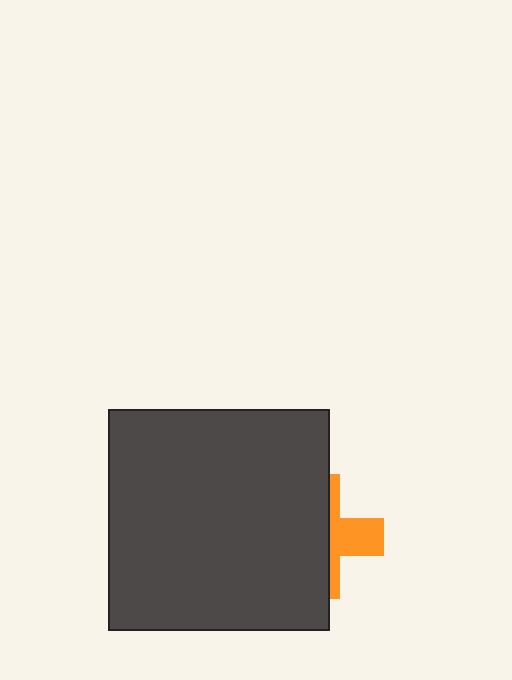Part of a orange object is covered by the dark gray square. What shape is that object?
It is a cross.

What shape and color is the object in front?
The object in front is a dark gray square.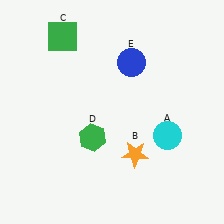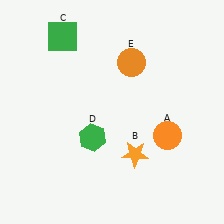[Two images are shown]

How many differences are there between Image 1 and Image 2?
There are 2 differences between the two images.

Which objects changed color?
A changed from cyan to orange. E changed from blue to orange.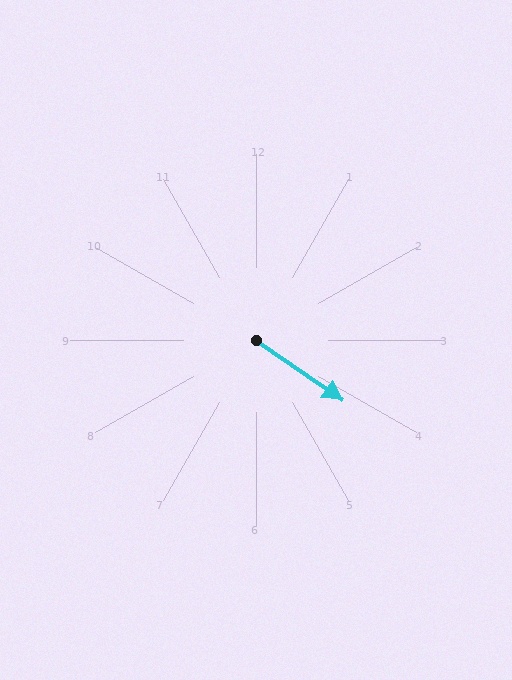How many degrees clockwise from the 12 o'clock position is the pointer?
Approximately 125 degrees.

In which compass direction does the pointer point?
Southeast.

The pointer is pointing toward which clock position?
Roughly 4 o'clock.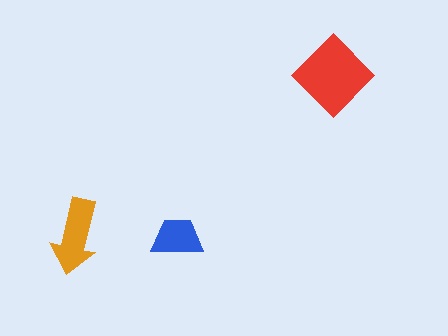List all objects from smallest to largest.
The blue trapezoid, the orange arrow, the red diamond.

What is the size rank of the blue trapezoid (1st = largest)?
3rd.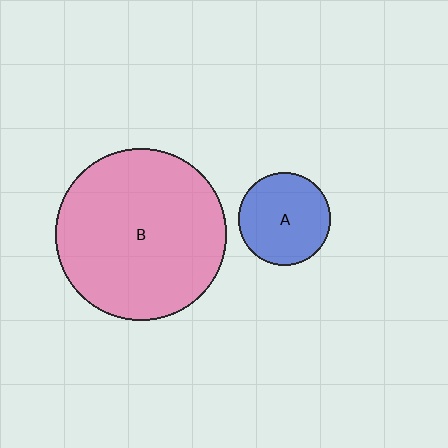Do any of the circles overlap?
No, none of the circles overlap.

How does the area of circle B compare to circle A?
Approximately 3.4 times.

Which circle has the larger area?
Circle B (pink).